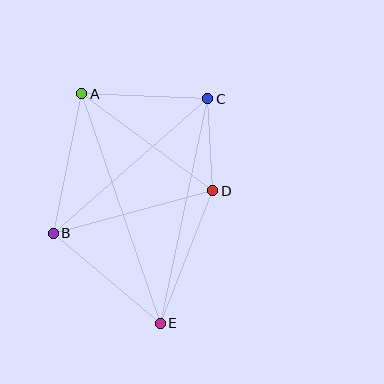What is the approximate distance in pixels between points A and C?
The distance between A and C is approximately 126 pixels.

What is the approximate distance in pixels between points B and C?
The distance between B and C is approximately 205 pixels.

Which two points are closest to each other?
Points C and D are closest to each other.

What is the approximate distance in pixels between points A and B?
The distance between A and B is approximately 142 pixels.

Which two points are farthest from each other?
Points A and E are farthest from each other.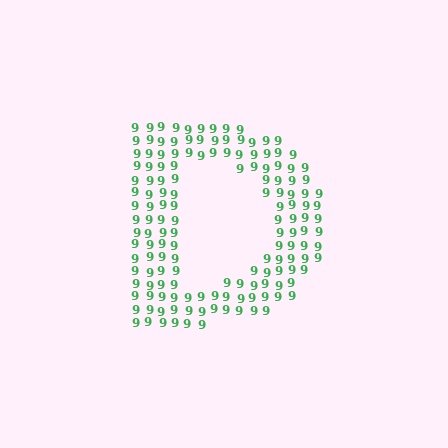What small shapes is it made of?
It is made of small digit 9's.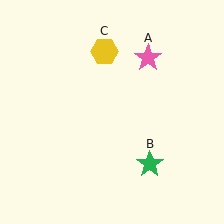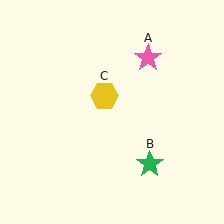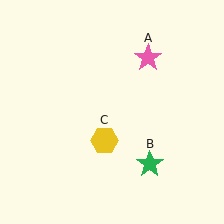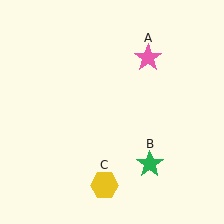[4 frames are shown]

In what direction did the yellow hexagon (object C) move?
The yellow hexagon (object C) moved down.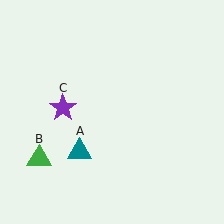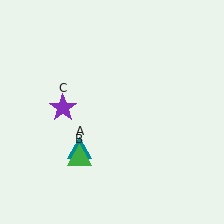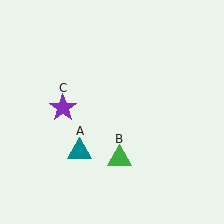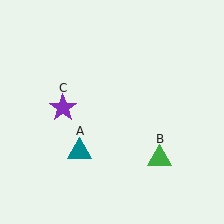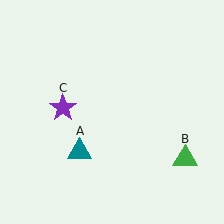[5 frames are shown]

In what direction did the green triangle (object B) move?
The green triangle (object B) moved right.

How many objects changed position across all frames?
1 object changed position: green triangle (object B).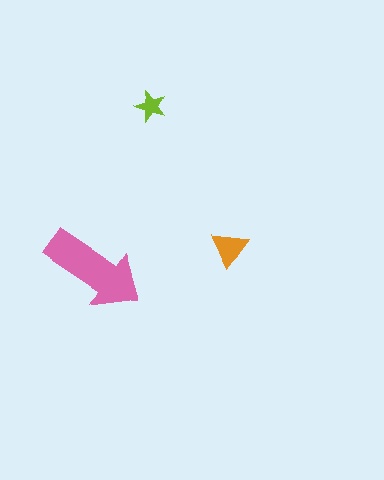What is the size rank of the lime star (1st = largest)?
3rd.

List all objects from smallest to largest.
The lime star, the orange triangle, the pink arrow.